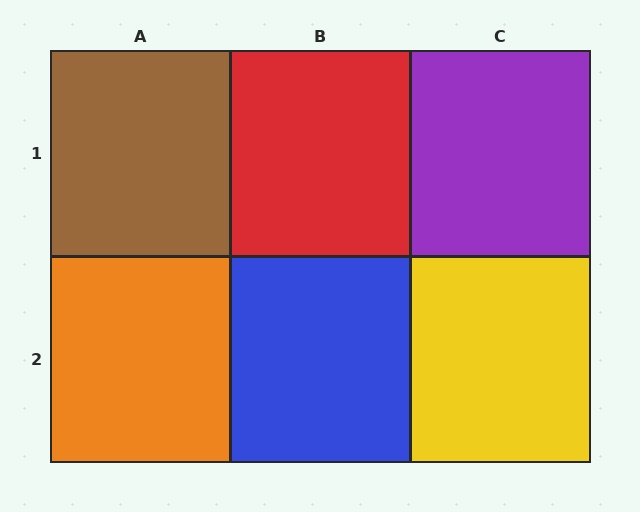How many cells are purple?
1 cell is purple.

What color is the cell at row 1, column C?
Purple.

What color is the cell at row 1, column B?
Red.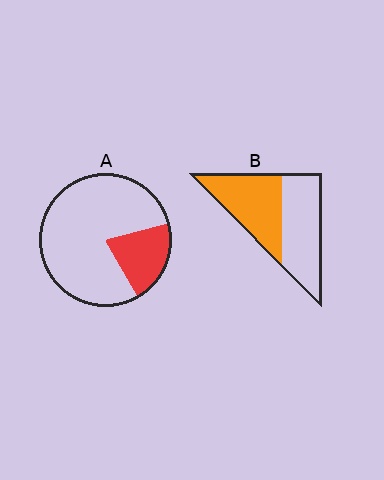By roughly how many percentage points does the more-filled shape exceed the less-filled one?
By roughly 30 percentage points (B over A).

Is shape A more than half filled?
No.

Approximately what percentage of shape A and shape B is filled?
A is approximately 20% and B is approximately 50%.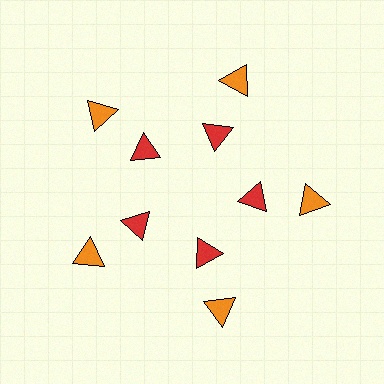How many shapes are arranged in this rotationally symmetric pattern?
There are 10 shapes, arranged in 5 groups of 2.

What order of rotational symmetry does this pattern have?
This pattern has 5-fold rotational symmetry.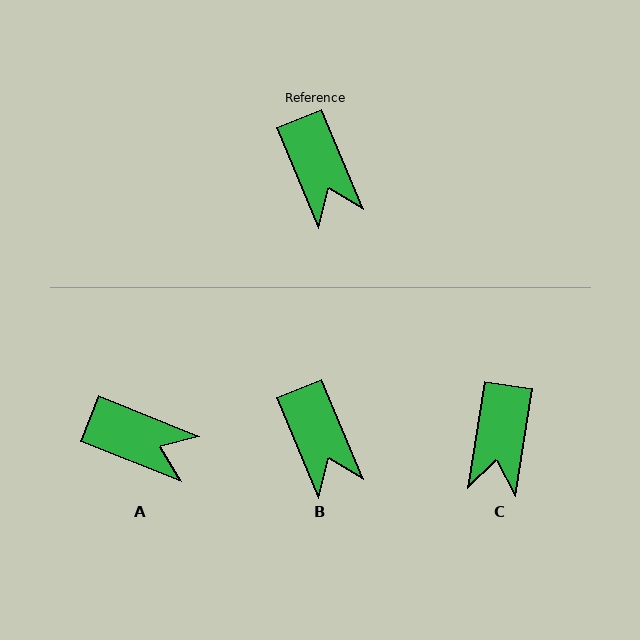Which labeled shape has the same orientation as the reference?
B.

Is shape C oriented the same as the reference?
No, it is off by about 32 degrees.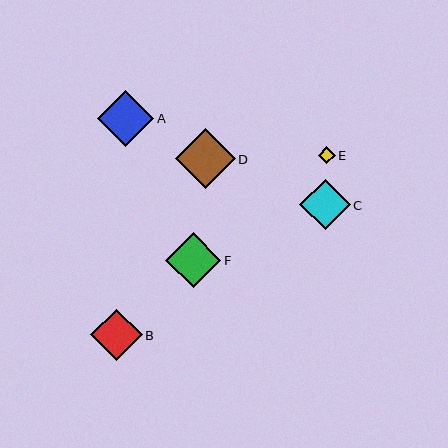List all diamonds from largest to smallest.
From largest to smallest: D, A, F, B, C, E.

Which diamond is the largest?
Diamond D is the largest with a size of approximately 60 pixels.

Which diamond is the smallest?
Diamond E is the smallest with a size of approximately 17 pixels.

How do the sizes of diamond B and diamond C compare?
Diamond B and diamond C are approximately the same size.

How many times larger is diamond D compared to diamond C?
Diamond D is approximately 1.2 times the size of diamond C.